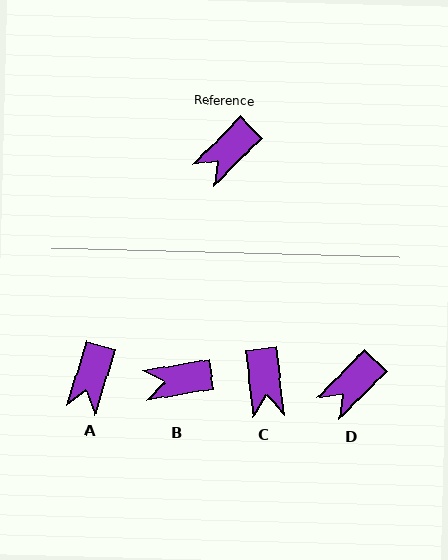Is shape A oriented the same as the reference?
No, it is off by about 27 degrees.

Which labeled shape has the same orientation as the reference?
D.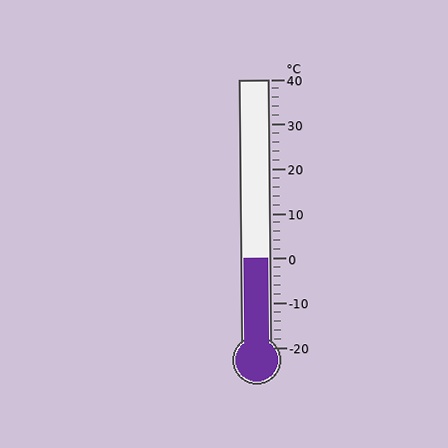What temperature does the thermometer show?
The thermometer shows approximately 0°C.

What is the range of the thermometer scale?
The thermometer scale ranges from -20°C to 40°C.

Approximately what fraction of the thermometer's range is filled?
The thermometer is filled to approximately 35% of its range.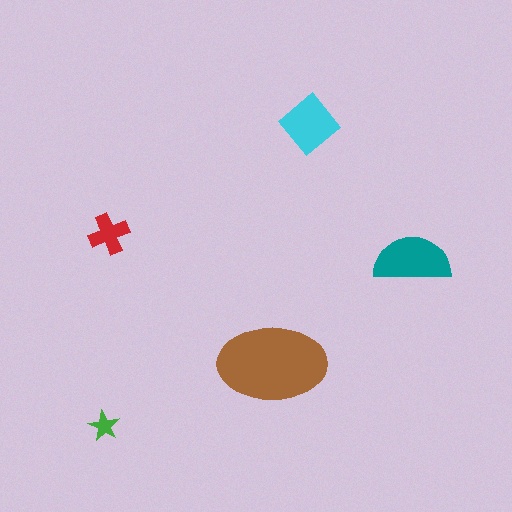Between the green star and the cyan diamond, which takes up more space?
The cyan diamond.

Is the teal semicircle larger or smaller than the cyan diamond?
Larger.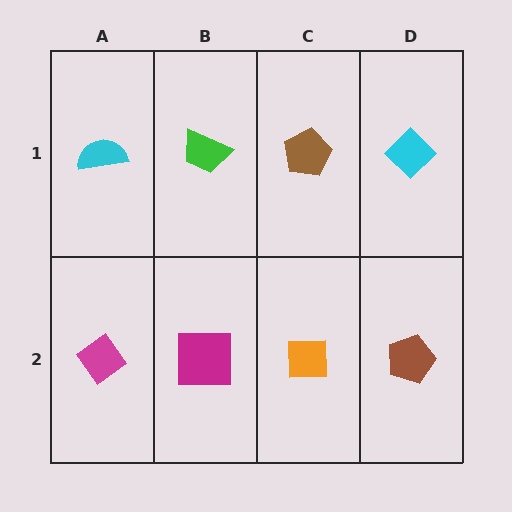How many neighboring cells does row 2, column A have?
2.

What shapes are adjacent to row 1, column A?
A magenta diamond (row 2, column A), a green trapezoid (row 1, column B).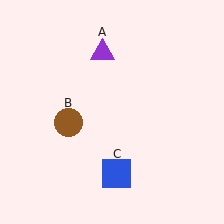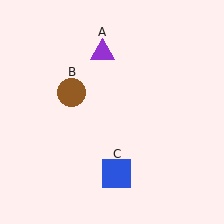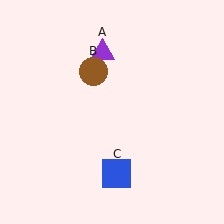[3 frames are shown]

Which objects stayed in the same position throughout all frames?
Purple triangle (object A) and blue square (object C) remained stationary.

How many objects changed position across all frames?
1 object changed position: brown circle (object B).